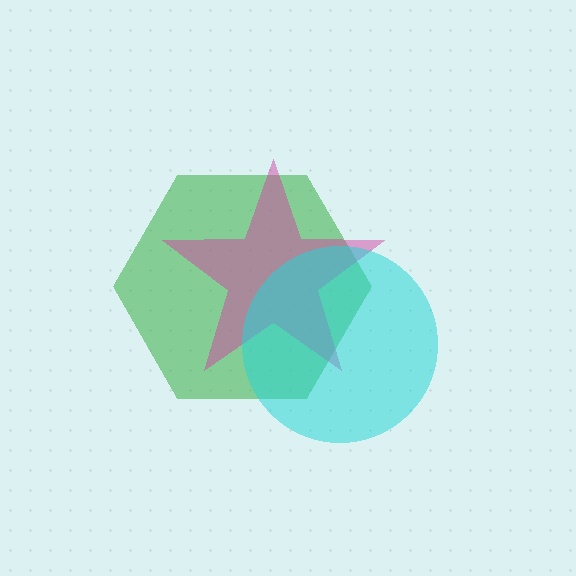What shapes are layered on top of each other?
The layered shapes are: a green hexagon, a magenta star, a cyan circle.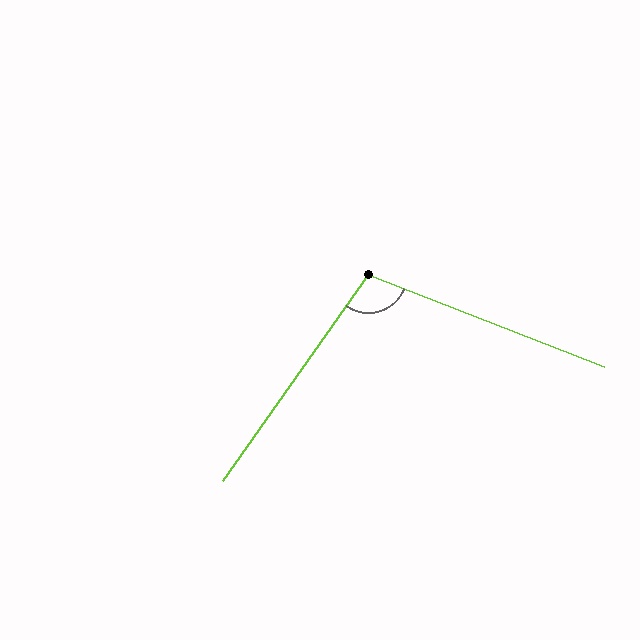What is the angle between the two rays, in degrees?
Approximately 104 degrees.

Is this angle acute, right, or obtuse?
It is obtuse.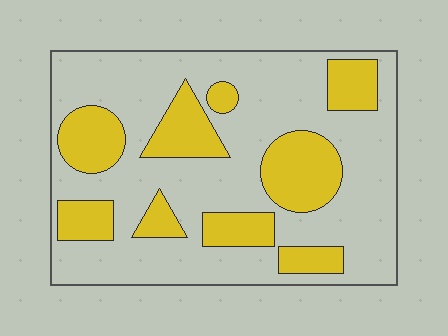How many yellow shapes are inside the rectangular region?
9.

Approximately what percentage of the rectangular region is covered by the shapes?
Approximately 30%.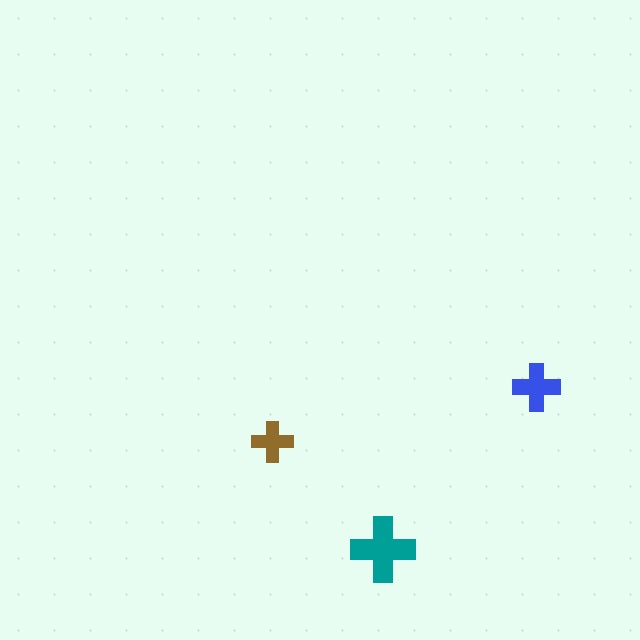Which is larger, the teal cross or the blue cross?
The teal one.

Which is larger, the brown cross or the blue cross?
The blue one.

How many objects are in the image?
There are 3 objects in the image.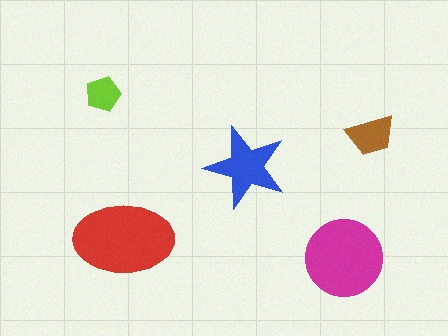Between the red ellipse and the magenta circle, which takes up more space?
The red ellipse.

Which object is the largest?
The red ellipse.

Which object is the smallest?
The lime pentagon.